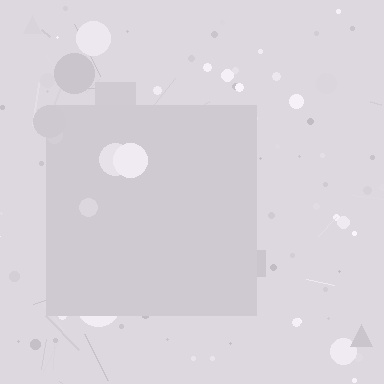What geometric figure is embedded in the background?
A square is embedded in the background.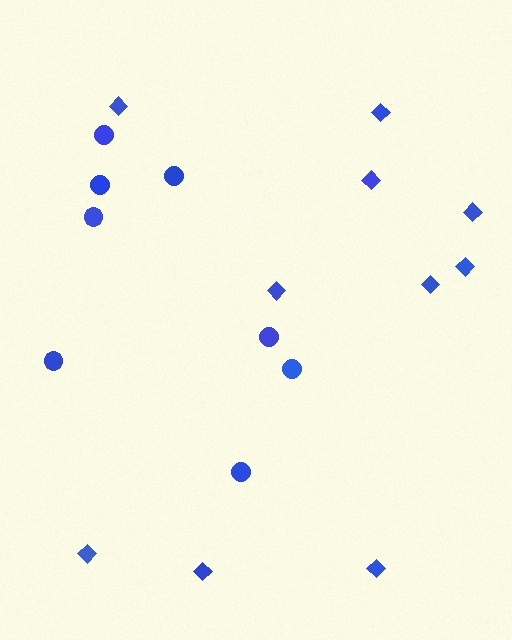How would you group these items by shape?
There are 2 groups: one group of diamonds (10) and one group of circles (8).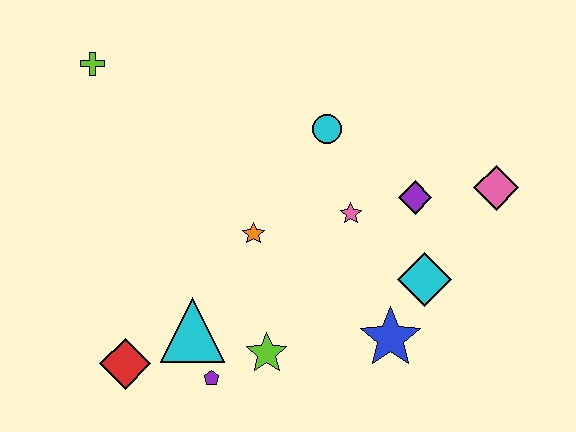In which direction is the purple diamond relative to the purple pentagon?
The purple diamond is to the right of the purple pentagon.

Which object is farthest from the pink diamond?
The lime cross is farthest from the pink diamond.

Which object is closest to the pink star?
The purple diamond is closest to the pink star.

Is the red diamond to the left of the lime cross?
No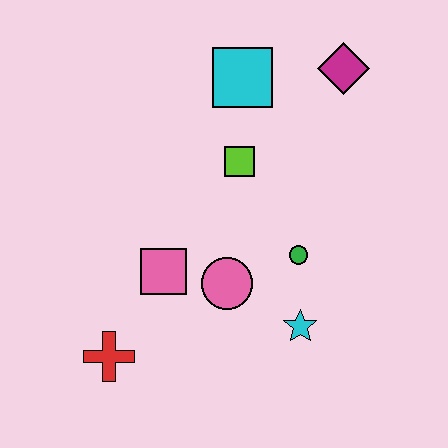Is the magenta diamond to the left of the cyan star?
No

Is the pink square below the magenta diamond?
Yes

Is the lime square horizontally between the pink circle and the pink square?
No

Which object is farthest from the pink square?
The magenta diamond is farthest from the pink square.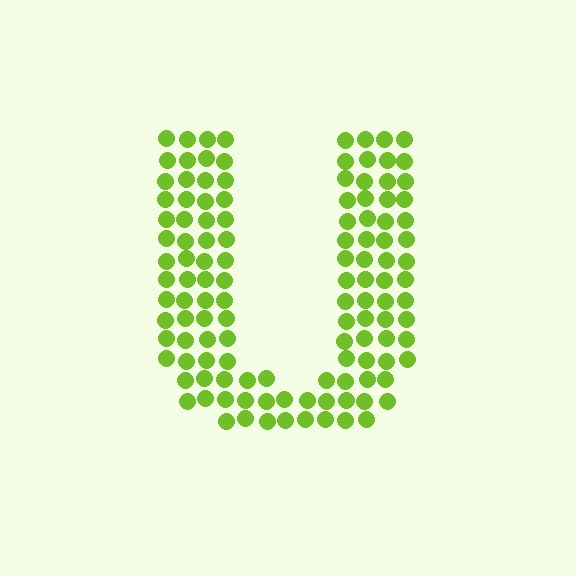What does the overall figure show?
The overall figure shows the letter U.